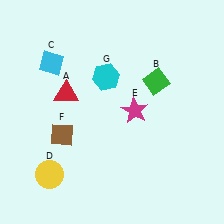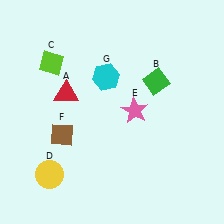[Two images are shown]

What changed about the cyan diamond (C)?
In Image 1, C is cyan. In Image 2, it changed to lime.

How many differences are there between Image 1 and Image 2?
There are 2 differences between the two images.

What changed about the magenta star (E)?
In Image 1, E is magenta. In Image 2, it changed to pink.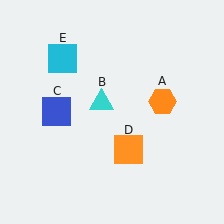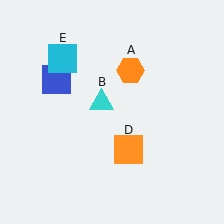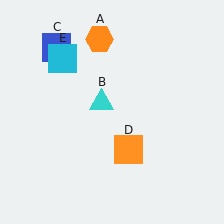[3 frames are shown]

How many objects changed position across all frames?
2 objects changed position: orange hexagon (object A), blue square (object C).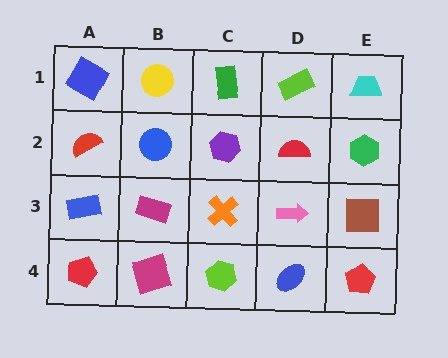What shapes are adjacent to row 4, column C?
An orange cross (row 3, column C), a magenta square (row 4, column B), a blue ellipse (row 4, column D).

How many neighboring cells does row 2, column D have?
4.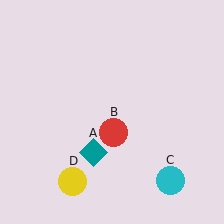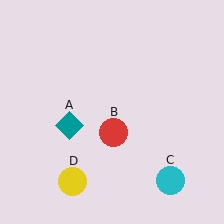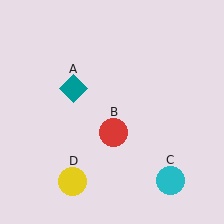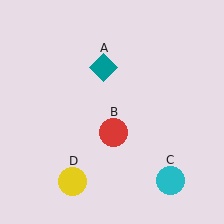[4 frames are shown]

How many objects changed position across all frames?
1 object changed position: teal diamond (object A).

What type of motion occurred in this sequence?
The teal diamond (object A) rotated clockwise around the center of the scene.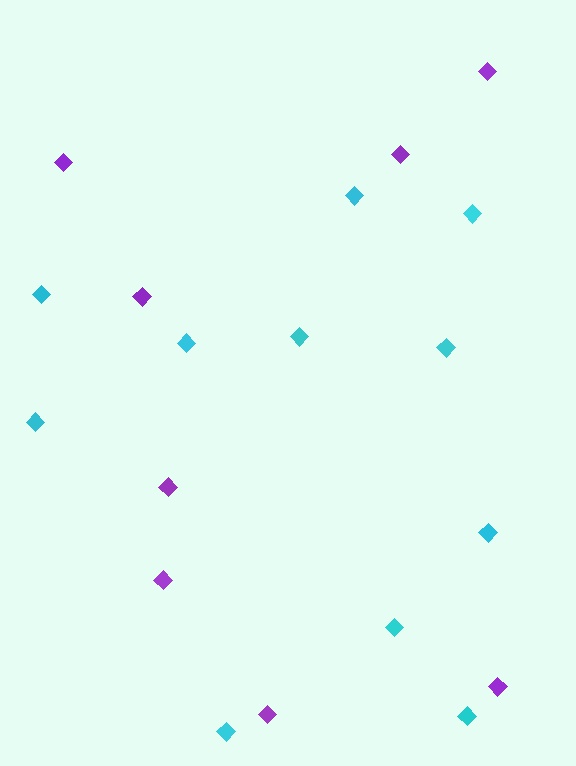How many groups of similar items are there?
There are 2 groups: one group of purple diamonds (8) and one group of cyan diamonds (11).